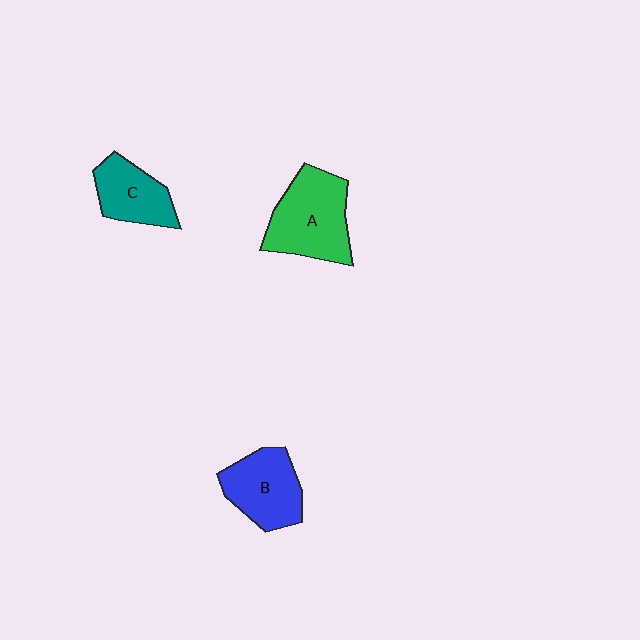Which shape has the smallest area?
Shape C (teal).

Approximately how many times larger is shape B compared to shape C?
Approximately 1.2 times.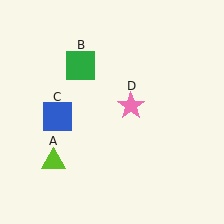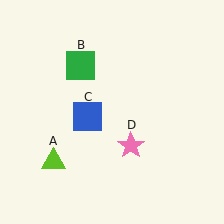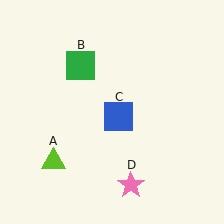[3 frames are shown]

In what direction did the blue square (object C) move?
The blue square (object C) moved right.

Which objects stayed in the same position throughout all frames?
Lime triangle (object A) and green square (object B) remained stationary.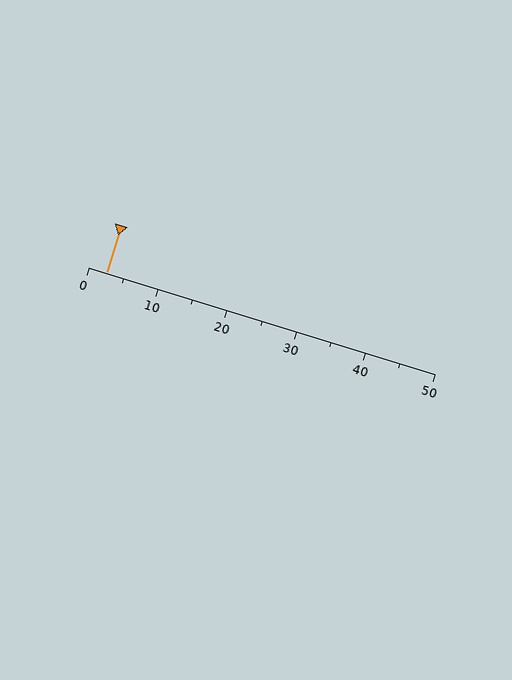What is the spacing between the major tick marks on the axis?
The major ticks are spaced 10 apart.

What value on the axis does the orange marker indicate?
The marker indicates approximately 2.5.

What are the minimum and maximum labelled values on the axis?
The axis runs from 0 to 50.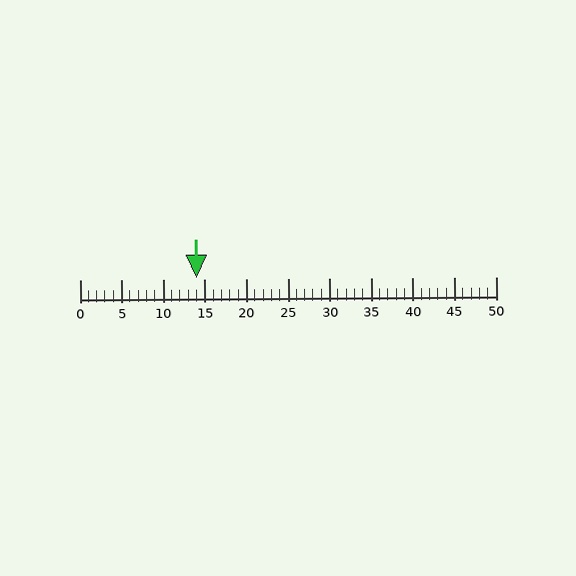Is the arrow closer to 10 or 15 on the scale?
The arrow is closer to 15.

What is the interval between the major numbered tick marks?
The major tick marks are spaced 5 units apart.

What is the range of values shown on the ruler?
The ruler shows values from 0 to 50.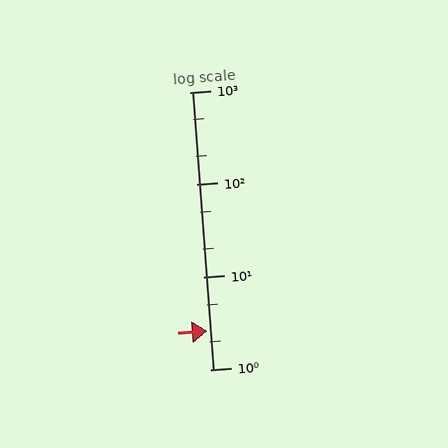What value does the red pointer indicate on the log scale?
The pointer indicates approximately 2.6.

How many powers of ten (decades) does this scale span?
The scale spans 3 decades, from 1 to 1000.